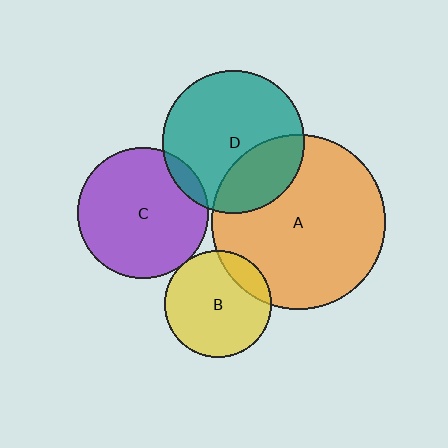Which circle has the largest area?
Circle A (orange).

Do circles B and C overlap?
Yes.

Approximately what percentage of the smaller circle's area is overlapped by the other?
Approximately 5%.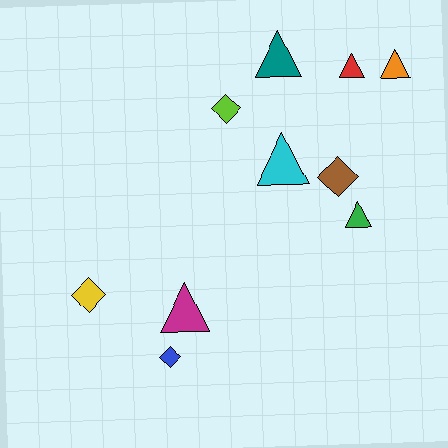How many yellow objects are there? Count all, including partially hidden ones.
There is 1 yellow object.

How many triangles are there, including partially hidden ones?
There are 6 triangles.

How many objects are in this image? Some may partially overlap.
There are 10 objects.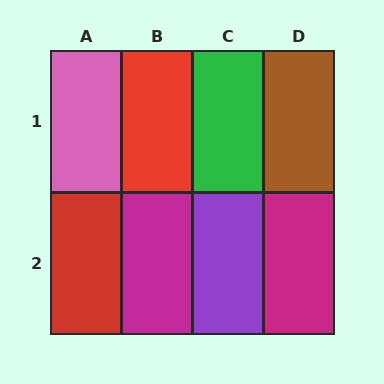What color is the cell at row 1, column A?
Pink.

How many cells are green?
1 cell is green.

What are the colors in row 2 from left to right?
Red, magenta, purple, magenta.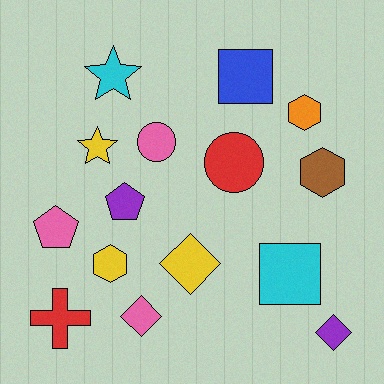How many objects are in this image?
There are 15 objects.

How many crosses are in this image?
There is 1 cross.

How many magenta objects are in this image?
There are no magenta objects.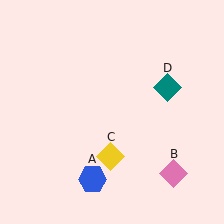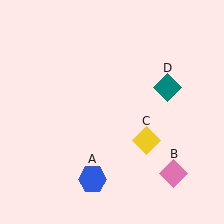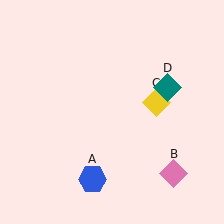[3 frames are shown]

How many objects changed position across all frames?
1 object changed position: yellow diamond (object C).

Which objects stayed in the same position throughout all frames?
Blue hexagon (object A) and pink diamond (object B) and teal diamond (object D) remained stationary.